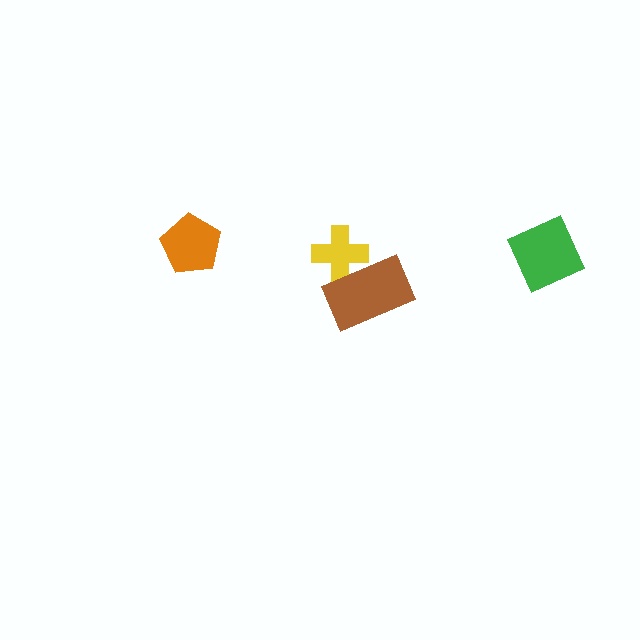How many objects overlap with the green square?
0 objects overlap with the green square.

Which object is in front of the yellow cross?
The brown rectangle is in front of the yellow cross.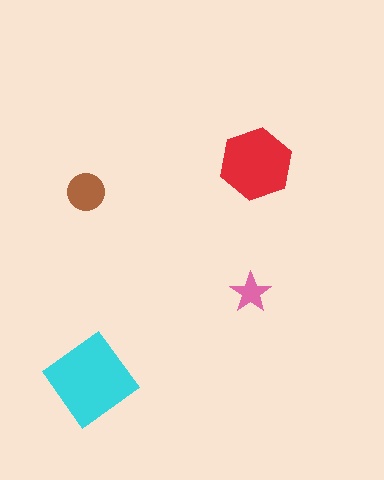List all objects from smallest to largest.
The pink star, the brown circle, the red hexagon, the cyan diamond.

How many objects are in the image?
There are 4 objects in the image.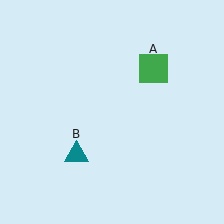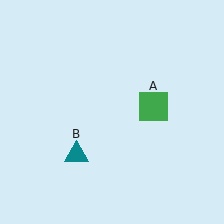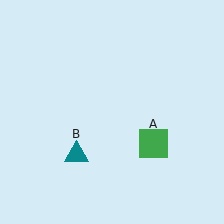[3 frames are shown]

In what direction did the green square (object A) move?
The green square (object A) moved down.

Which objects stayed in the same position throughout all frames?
Teal triangle (object B) remained stationary.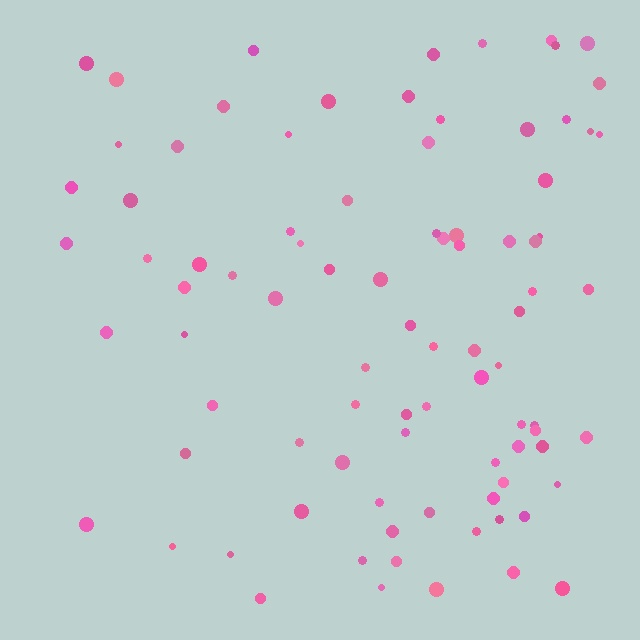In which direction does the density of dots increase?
From left to right, with the right side densest.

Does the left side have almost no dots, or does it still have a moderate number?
Still a moderate number, just noticeably fewer than the right.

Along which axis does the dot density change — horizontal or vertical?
Horizontal.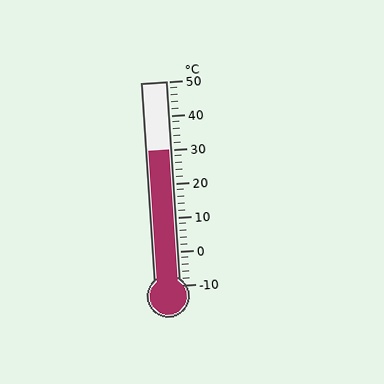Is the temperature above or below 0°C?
The temperature is above 0°C.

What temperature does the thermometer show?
The thermometer shows approximately 30°C.